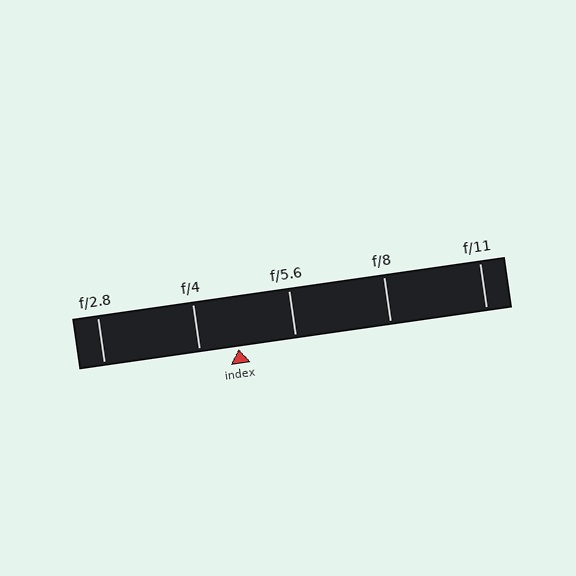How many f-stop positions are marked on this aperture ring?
There are 5 f-stop positions marked.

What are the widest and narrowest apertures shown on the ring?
The widest aperture shown is f/2.8 and the narrowest is f/11.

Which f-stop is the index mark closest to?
The index mark is closest to f/4.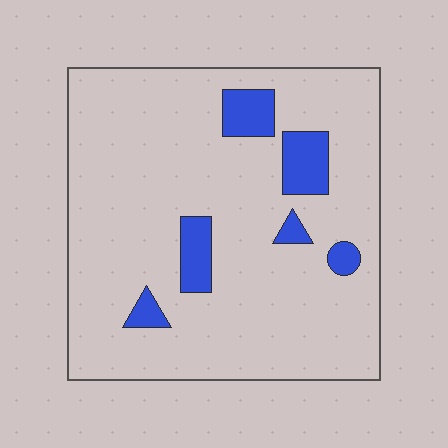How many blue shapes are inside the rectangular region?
6.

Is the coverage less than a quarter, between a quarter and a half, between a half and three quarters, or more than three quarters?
Less than a quarter.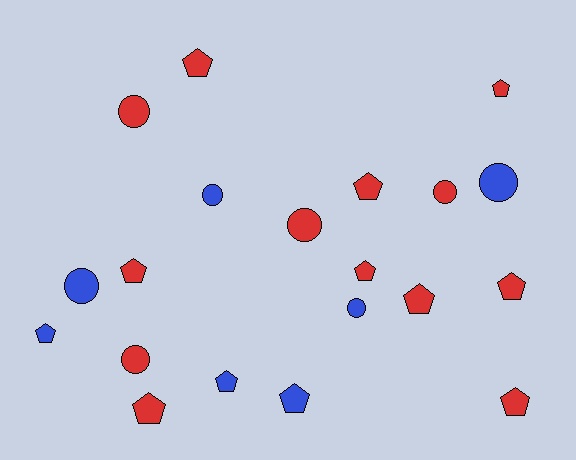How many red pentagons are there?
There are 9 red pentagons.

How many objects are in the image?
There are 20 objects.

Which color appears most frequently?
Red, with 13 objects.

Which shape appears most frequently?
Pentagon, with 12 objects.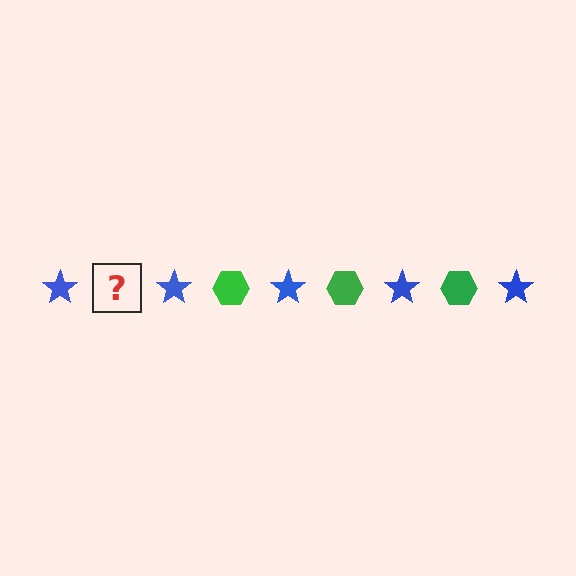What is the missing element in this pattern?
The missing element is a green hexagon.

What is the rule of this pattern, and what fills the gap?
The rule is that the pattern alternates between blue star and green hexagon. The gap should be filled with a green hexagon.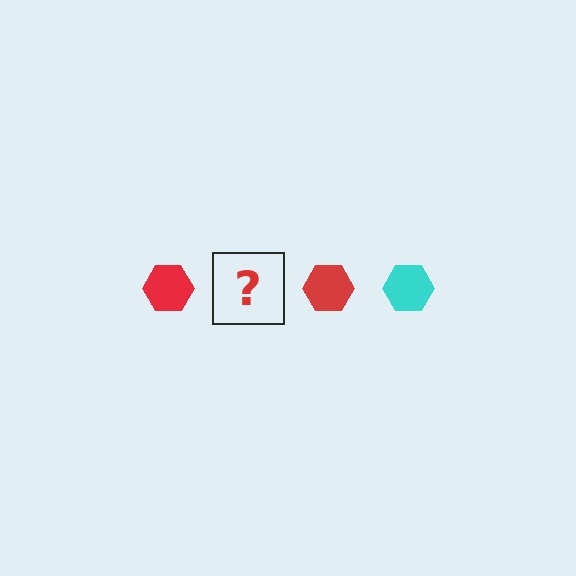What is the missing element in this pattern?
The missing element is a cyan hexagon.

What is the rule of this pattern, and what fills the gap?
The rule is that the pattern cycles through red, cyan hexagons. The gap should be filled with a cyan hexagon.